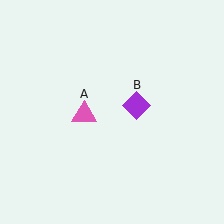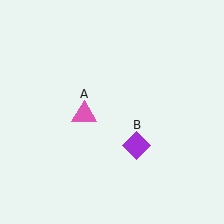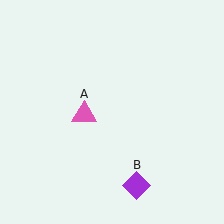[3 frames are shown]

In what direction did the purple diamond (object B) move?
The purple diamond (object B) moved down.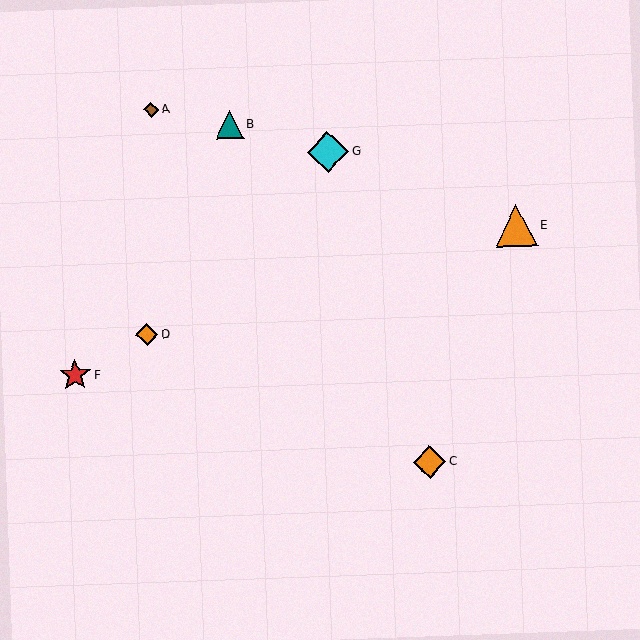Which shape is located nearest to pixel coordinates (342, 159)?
The cyan diamond (labeled G) at (328, 152) is nearest to that location.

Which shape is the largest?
The orange triangle (labeled E) is the largest.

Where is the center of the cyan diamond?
The center of the cyan diamond is at (328, 152).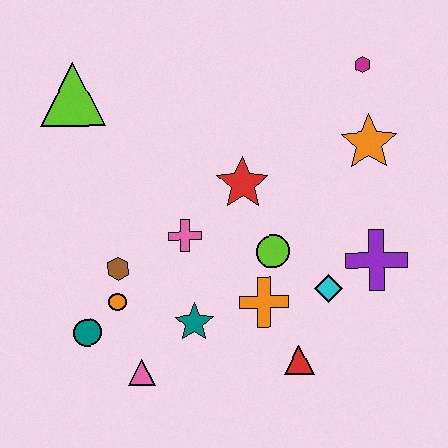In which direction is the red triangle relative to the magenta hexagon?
The red triangle is below the magenta hexagon.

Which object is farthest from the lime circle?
The lime triangle is farthest from the lime circle.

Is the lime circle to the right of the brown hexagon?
Yes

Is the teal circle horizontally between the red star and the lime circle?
No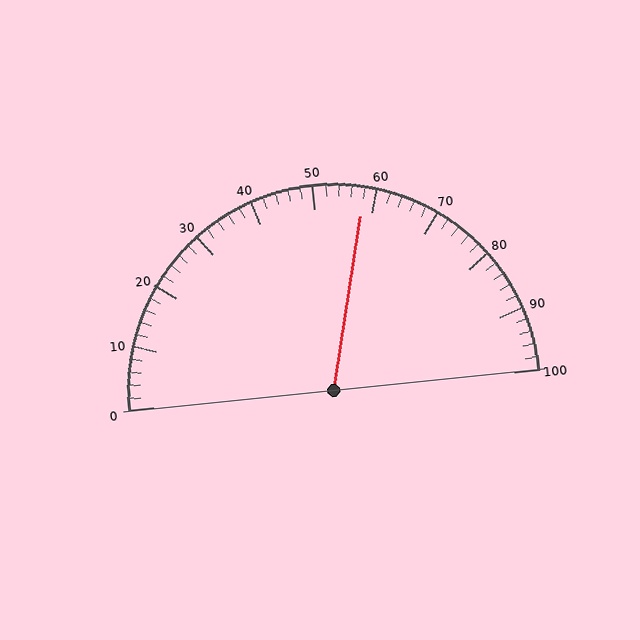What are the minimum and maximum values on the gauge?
The gauge ranges from 0 to 100.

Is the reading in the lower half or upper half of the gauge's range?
The reading is in the upper half of the range (0 to 100).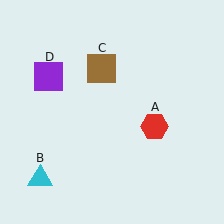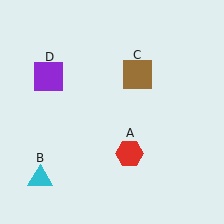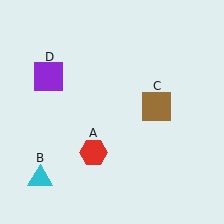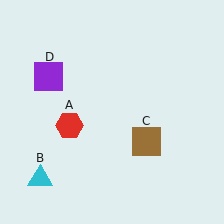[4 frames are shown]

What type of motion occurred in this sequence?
The red hexagon (object A), brown square (object C) rotated clockwise around the center of the scene.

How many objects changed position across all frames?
2 objects changed position: red hexagon (object A), brown square (object C).